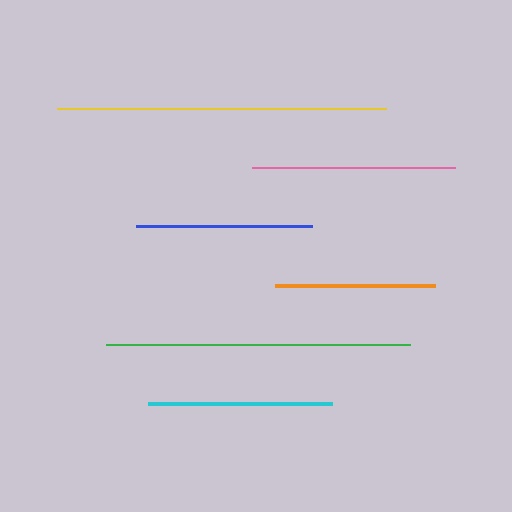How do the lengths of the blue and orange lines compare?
The blue and orange lines are approximately the same length.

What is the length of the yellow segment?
The yellow segment is approximately 328 pixels long.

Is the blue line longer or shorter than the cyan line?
The cyan line is longer than the blue line.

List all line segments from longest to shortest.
From longest to shortest: yellow, green, pink, cyan, blue, orange.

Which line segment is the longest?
The yellow line is the longest at approximately 328 pixels.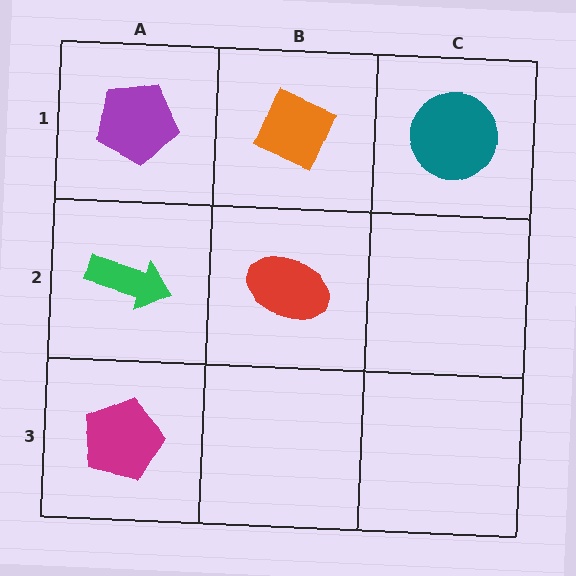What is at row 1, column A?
A purple pentagon.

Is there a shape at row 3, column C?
No, that cell is empty.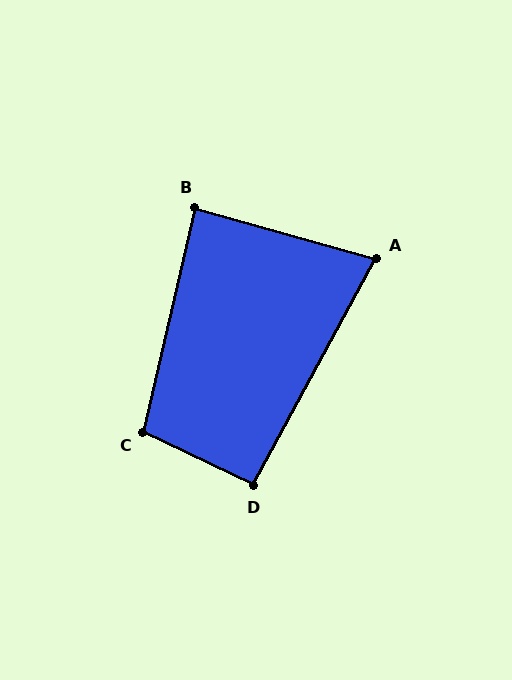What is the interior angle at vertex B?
Approximately 87 degrees (approximately right).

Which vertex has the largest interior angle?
C, at approximately 103 degrees.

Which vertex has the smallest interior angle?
A, at approximately 77 degrees.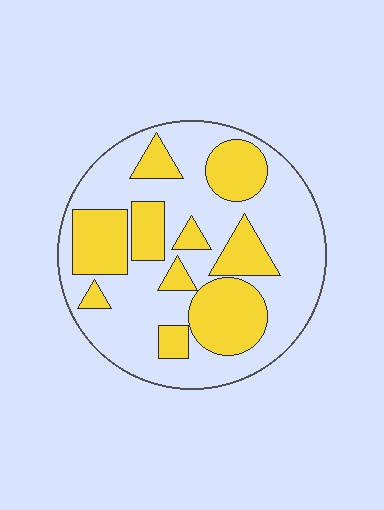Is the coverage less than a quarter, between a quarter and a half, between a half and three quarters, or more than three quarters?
Between a quarter and a half.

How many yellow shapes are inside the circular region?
10.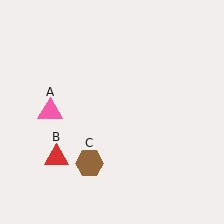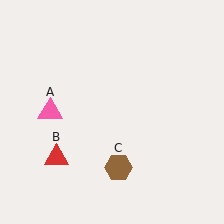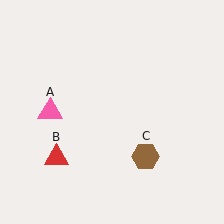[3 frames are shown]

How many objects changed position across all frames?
1 object changed position: brown hexagon (object C).